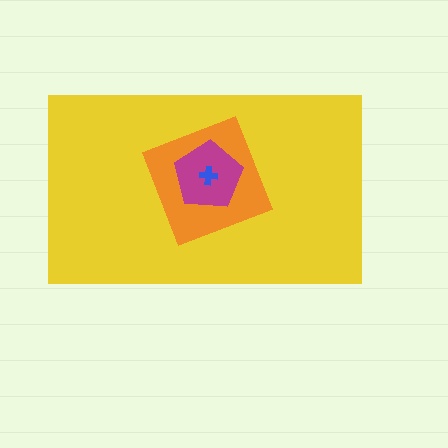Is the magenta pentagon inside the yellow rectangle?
Yes.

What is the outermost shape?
The yellow rectangle.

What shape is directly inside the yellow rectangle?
The orange diamond.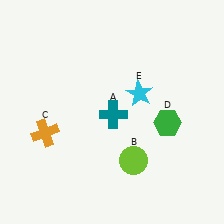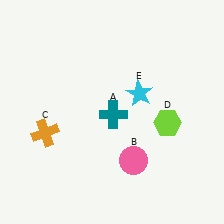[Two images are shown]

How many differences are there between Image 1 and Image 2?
There are 2 differences between the two images.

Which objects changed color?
B changed from lime to pink. D changed from green to lime.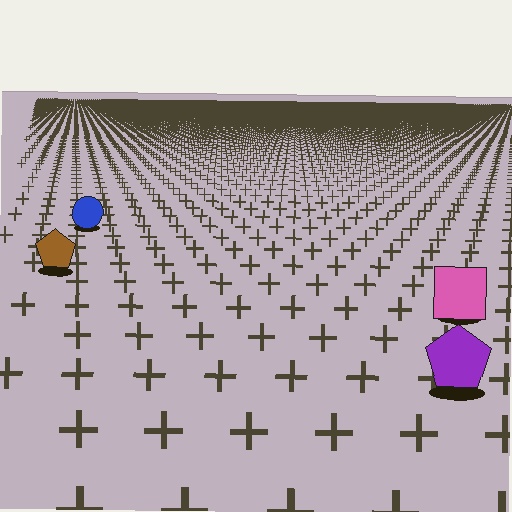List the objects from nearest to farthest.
From nearest to farthest: the purple pentagon, the pink square, the brown pentagon, the blue circle.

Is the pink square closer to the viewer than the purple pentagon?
No. The purple pentagon is closer — you can tell from the texture gradient: the ground texture is coarser near it.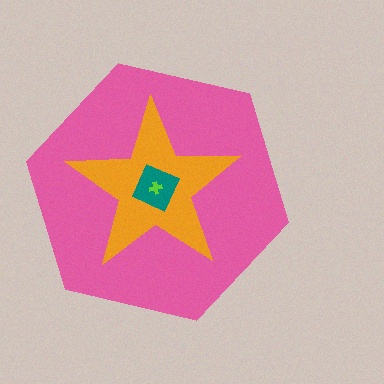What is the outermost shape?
The pink hexagon.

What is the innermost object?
The lime cross.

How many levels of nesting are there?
4.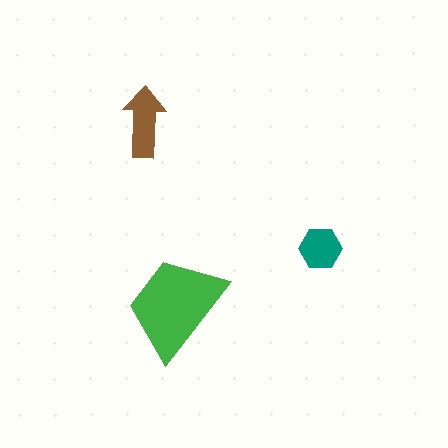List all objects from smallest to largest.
The teal hexagon, the brown arrow, the green trapezoid.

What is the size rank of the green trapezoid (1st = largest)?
1st.